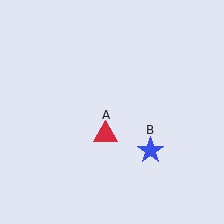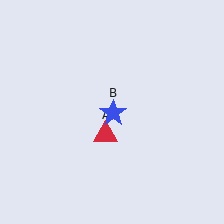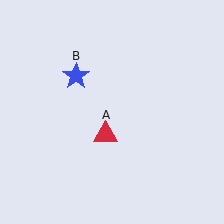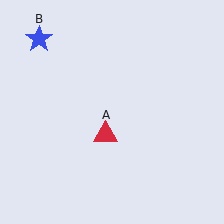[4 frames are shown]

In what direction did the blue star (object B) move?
The blue star (object B) moved up and to the left.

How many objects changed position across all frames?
1 object changed position: blue star (object B).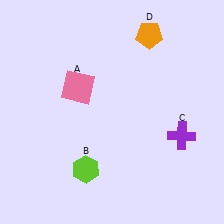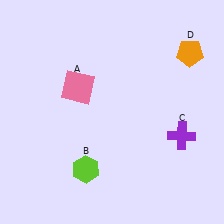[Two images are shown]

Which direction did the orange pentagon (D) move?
The orange pentagon (D) moved right.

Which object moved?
The orange pentagon (D) moved right.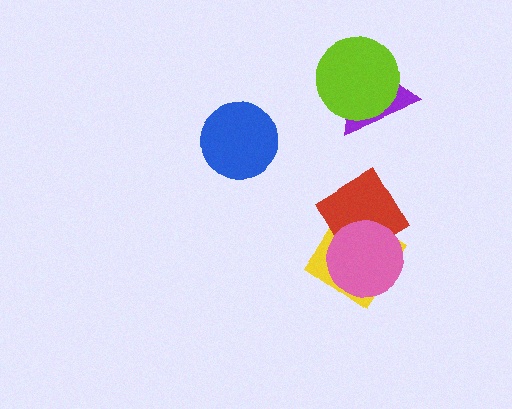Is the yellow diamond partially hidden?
Yes, it is partially covered by another shape.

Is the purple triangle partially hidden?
Yes, it is partially covered by another shape.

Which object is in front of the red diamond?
The pink circle is in front of the red diamond.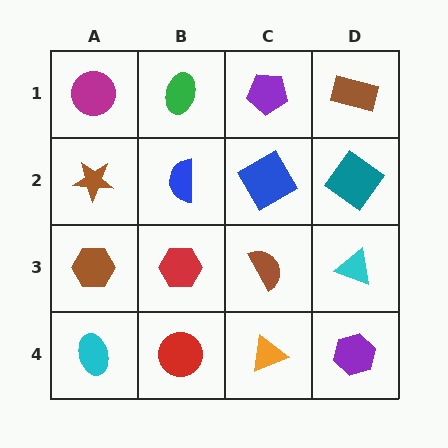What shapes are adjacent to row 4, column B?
A red hexagon (row 3, column B), a cyan ellipse (row 4, column A), an orange triangle (row 4, column C).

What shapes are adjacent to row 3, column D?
A teal diamond (row 2, column D), a purple hexagon (row 4, column D), a brown semicircle (row 3, column C).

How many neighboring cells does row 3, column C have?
4.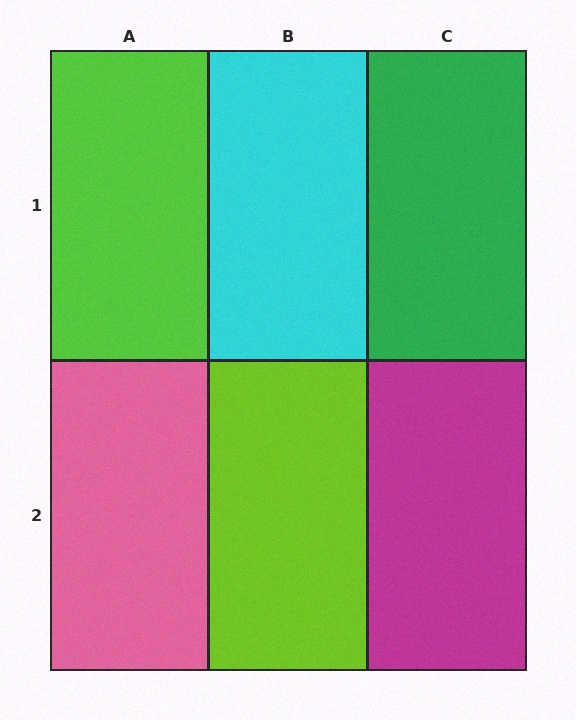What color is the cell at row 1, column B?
Cyan.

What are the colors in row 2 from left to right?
Pink, lime, magenta.